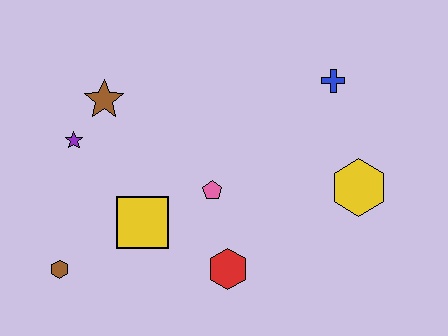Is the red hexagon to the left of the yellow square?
No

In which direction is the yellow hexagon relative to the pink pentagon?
The yellow hexagon is to the right of the pink pentagon.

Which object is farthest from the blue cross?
The brown hexagon is farthest from the blue cross.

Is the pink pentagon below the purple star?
Yes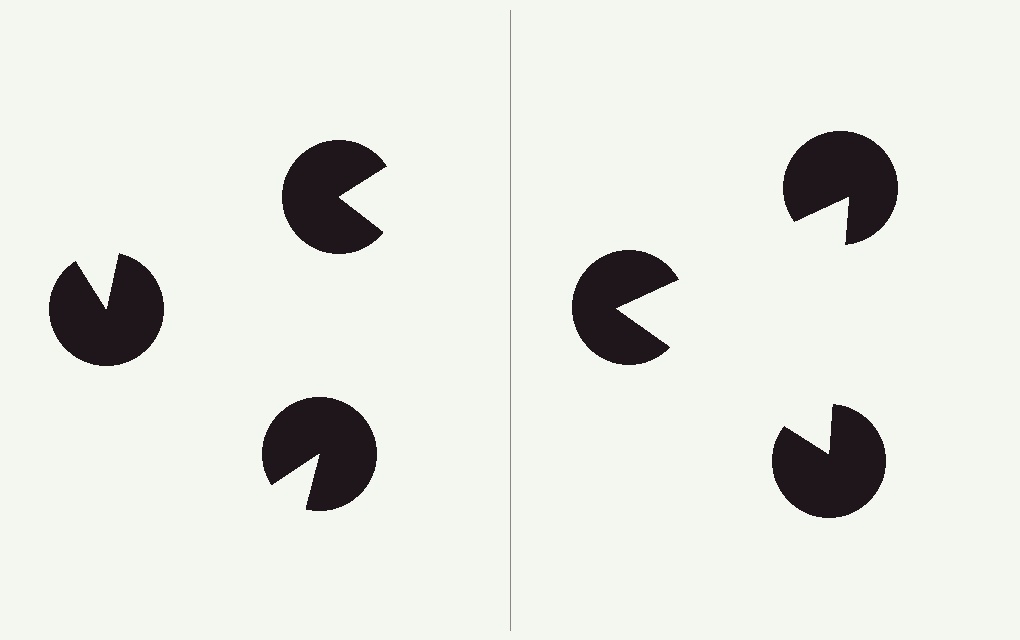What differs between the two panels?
The pac-man discs are positioned identically on both sides; only the wedge orientations differ. On the right they align to a triangle; on the left they are misaligned.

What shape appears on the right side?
An illusory triangle.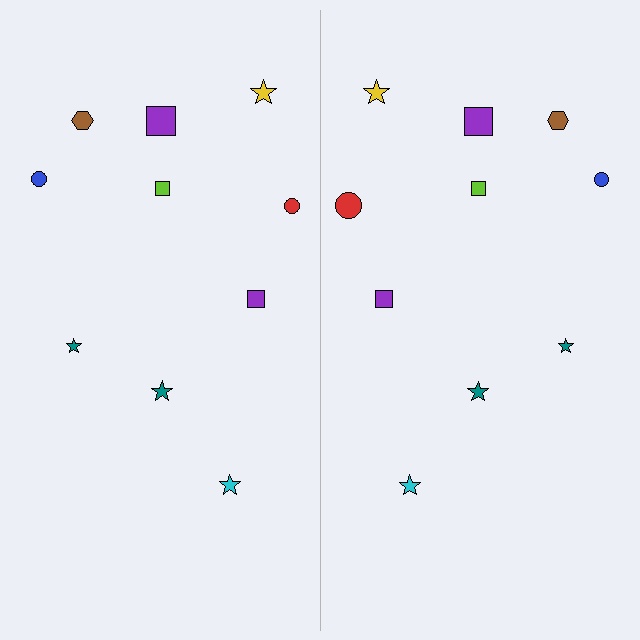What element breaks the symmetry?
The red circle on the right side has a different size than its mirror counterpart.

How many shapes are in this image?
There are 20 shapes in this image.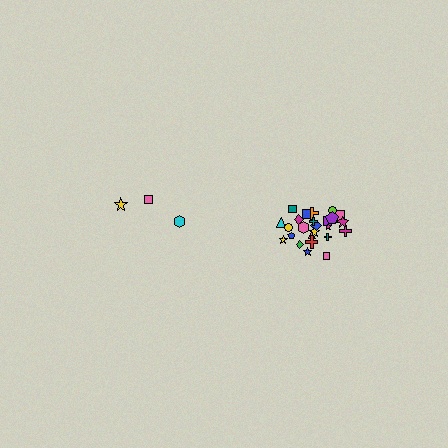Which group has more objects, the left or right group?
The right group.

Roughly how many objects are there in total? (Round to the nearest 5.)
Roughly 30 objects in total.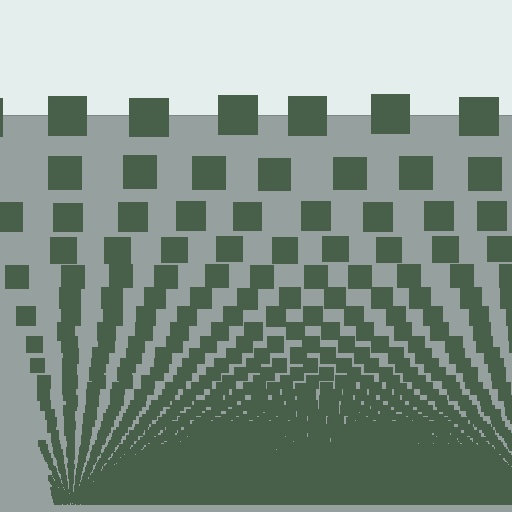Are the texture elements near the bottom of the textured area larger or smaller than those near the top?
Smaller. The gradient is inverted — elements near the bottom are smaller and denser.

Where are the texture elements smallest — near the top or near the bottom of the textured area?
Near the bottom.